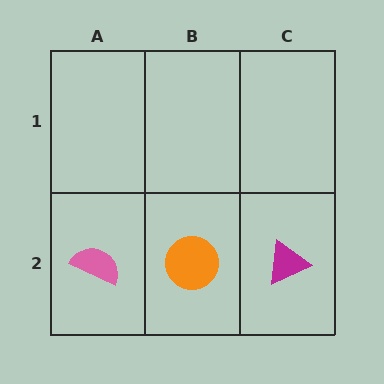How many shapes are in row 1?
0 shapes.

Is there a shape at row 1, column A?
No, that cell is empty.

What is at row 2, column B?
An orange circle.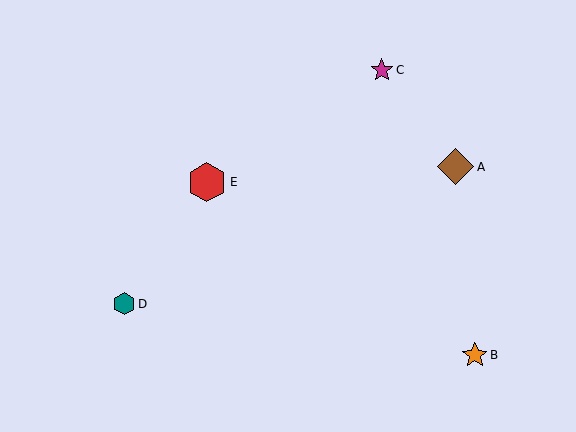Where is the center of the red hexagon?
The center of the red hexagon is at (207, 182).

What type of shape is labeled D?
Shape D is a teal hexagon.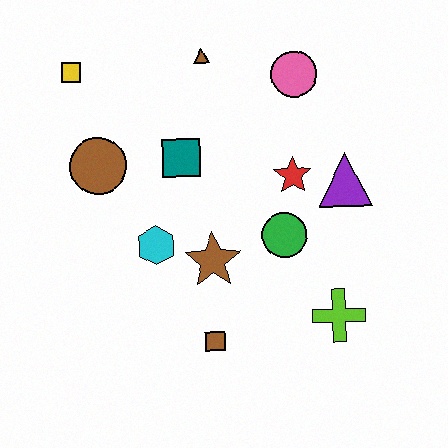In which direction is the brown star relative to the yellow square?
The brown star is below the yellow square.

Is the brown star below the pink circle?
Yes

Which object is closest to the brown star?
The cyan hexagon is closest to the brown star.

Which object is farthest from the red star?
The yellow square is farthest from the red star.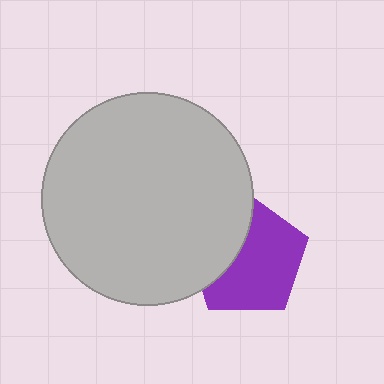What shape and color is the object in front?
The object in front is a light gray circle.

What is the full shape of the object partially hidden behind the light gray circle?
The partially hidden object is a purple pentagon.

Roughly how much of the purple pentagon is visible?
About half of it is visible (roughly 65%).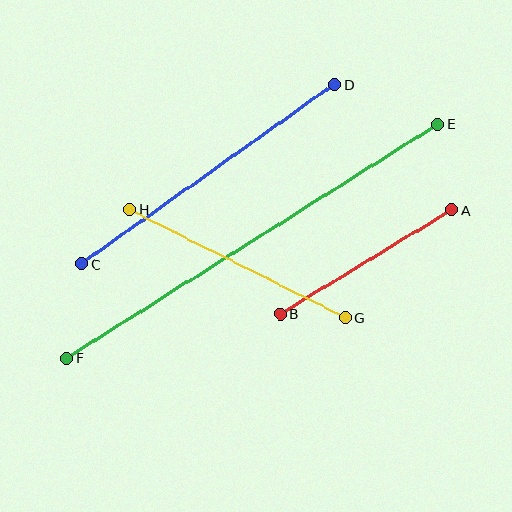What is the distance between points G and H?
The distance is approximately 241 pixels.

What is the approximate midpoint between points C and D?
The midpoint is at approximately (208, 174) pixels.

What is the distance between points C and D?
The distance is approximately 311 pixels.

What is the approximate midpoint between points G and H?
The midpoint is at approximately (237, 264) pixels.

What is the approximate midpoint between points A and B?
The midpoint is at approximately (366, 262) pixels.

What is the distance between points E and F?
The distance is approximately 439 pixels.